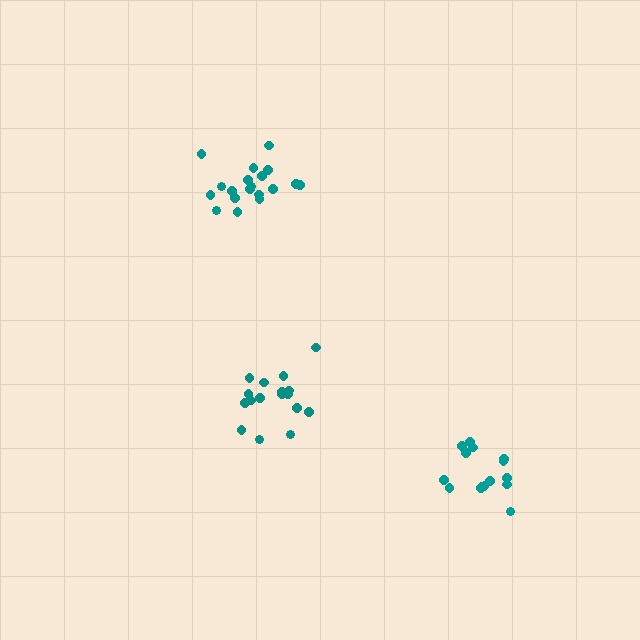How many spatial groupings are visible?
There are 3 spatial groupings.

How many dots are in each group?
Group 1: 15 dots, Group 2: 19 dots, Group 3: 17 dots (51 total).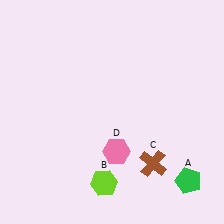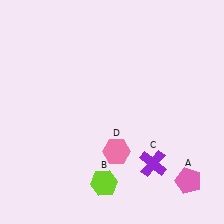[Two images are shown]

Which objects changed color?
A changed from green to pink. C changed from brown to purple.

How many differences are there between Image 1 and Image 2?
There are 2 differences between the two images.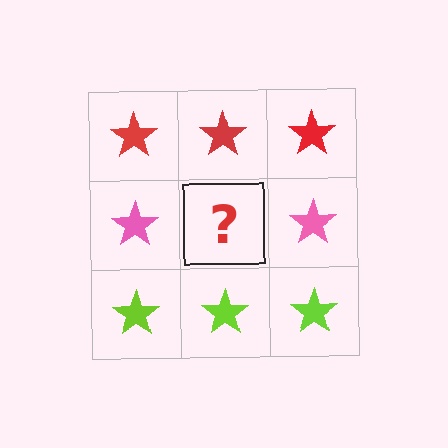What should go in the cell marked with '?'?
The missing cell should contain a pink star.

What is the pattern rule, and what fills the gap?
The rule is that each row has a consistent color. The gap should be filled with a pink star.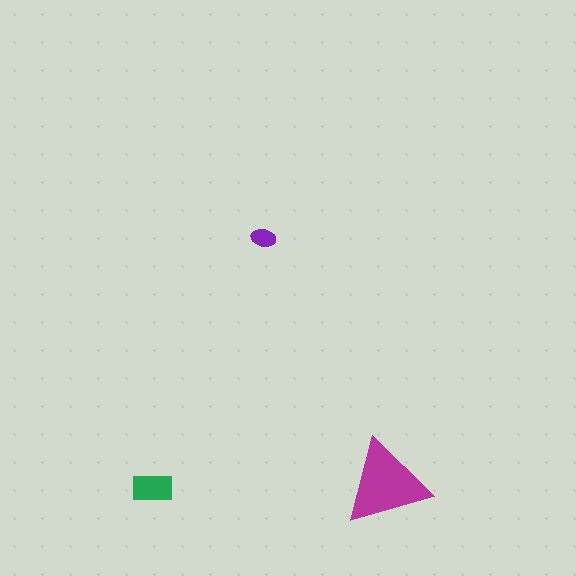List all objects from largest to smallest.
The magenta triangle, the green rectangle, the purple ellipse.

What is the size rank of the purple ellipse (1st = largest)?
3rd.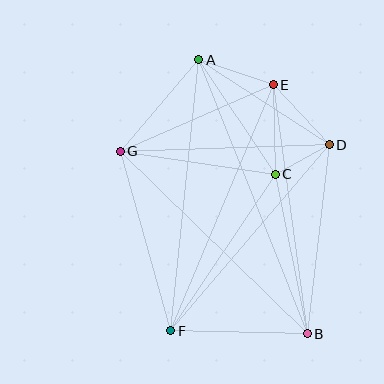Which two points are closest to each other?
Points C and D are closest to each other.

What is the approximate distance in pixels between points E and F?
The distance between E and F is approximately 267 pixels.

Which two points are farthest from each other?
Points A and B are farthest from each other.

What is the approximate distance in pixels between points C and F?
The distance between C and F is approximately 188 pixels.